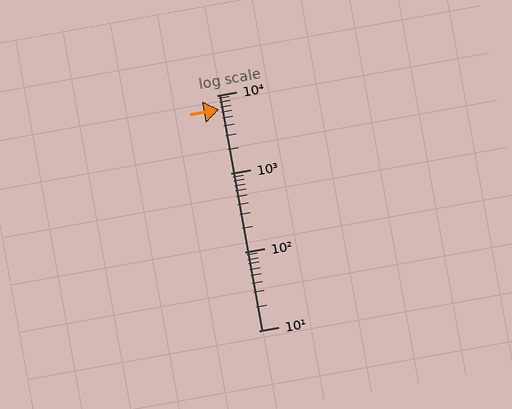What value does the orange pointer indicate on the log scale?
The pointer indicates approximately 6600.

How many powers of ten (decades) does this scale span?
The scale spans 3 decades, from 10 to 10000.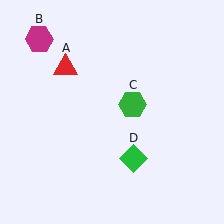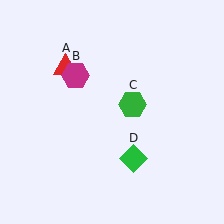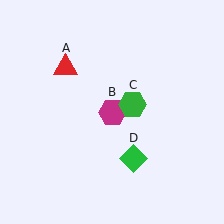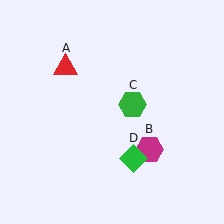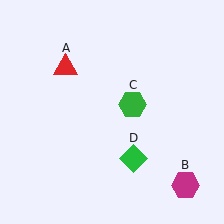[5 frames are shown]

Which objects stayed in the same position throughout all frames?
Red triangle (object A) and green hexagon (object C) and green diamond (object D) remained stationary.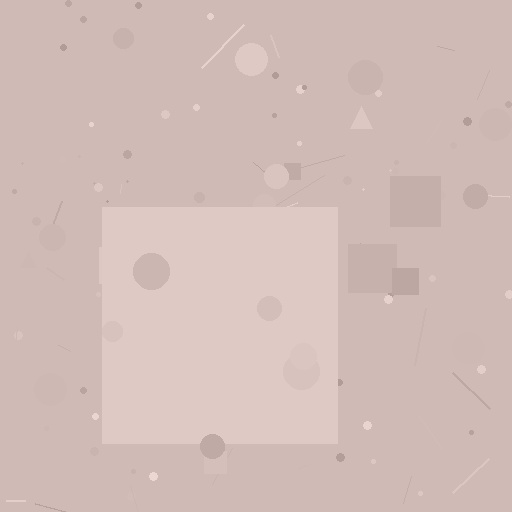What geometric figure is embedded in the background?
A square is embedded in the background.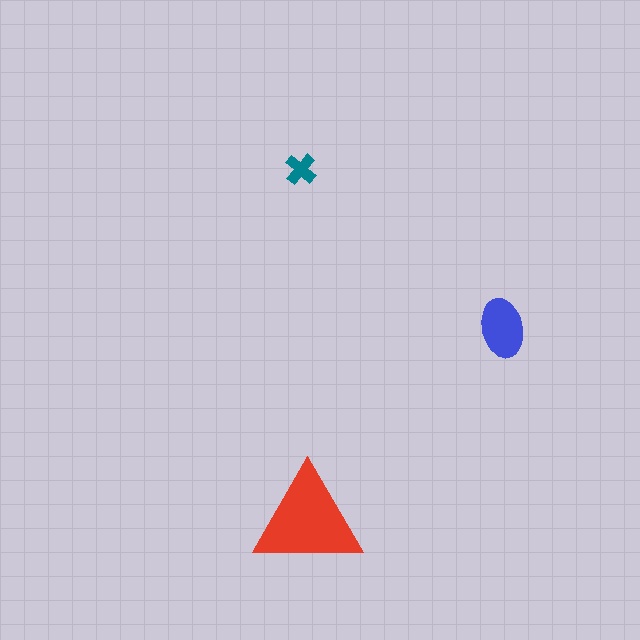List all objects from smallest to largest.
The teal cross, the blue ellipse, the red triangle.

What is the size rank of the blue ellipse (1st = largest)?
2nd.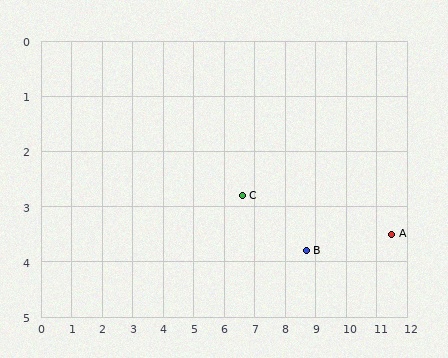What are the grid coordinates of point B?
Point B is at approximately (8.7, 3.8).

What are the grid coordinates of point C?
Point C is at approximately (6.6, 2.8).